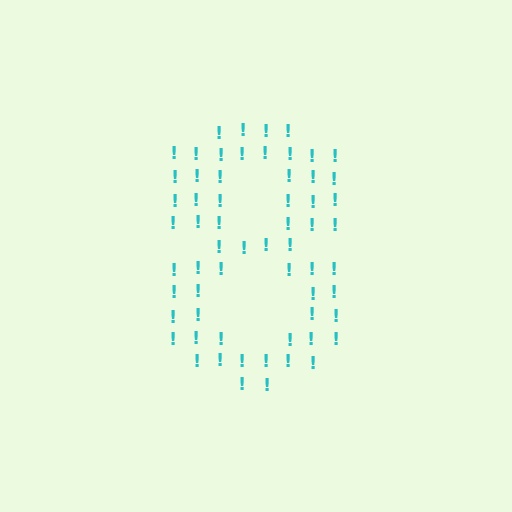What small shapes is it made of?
It is made of small exclamation marks.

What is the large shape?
The large shape is the digit 8.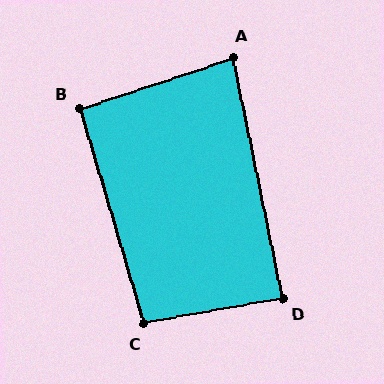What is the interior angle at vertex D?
Approximately 88 degrees (approximately right).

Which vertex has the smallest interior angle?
A, at approximately 84 degrees.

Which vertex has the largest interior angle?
C, at approximately 96 degrees.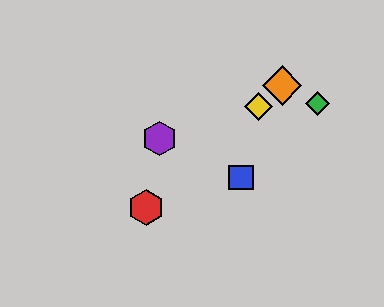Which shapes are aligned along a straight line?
The red hexagon, the yellow diamond, the orange diamond are aligned along a straight line.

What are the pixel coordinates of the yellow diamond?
The yellow diamond is at (259, 107).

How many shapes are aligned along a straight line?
3 shapes (the red hexagon, the yellow diamond, the orange diamond) are aligned along a straight line.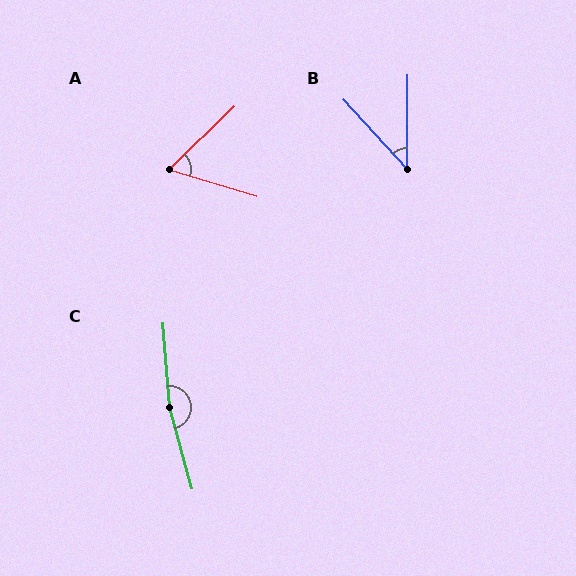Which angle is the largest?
C, at approximately 169 degrees.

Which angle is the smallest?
B, at approximately 42 degrees.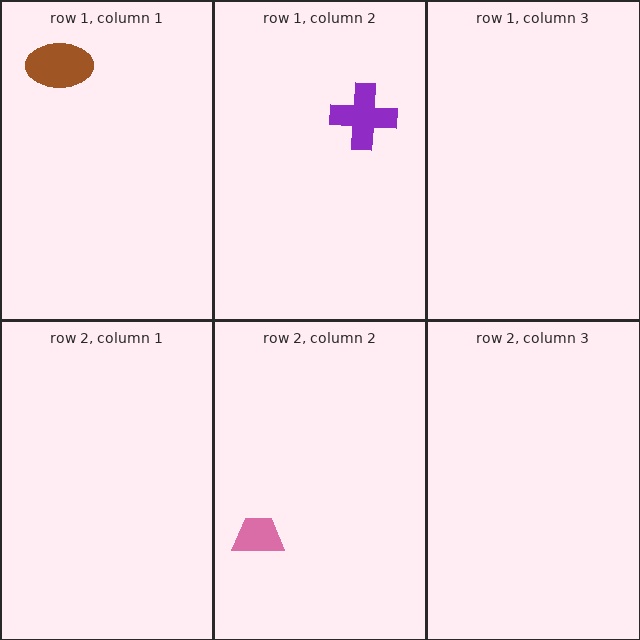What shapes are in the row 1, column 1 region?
The brown ellipse.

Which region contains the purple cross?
The row 1, column 2 region.